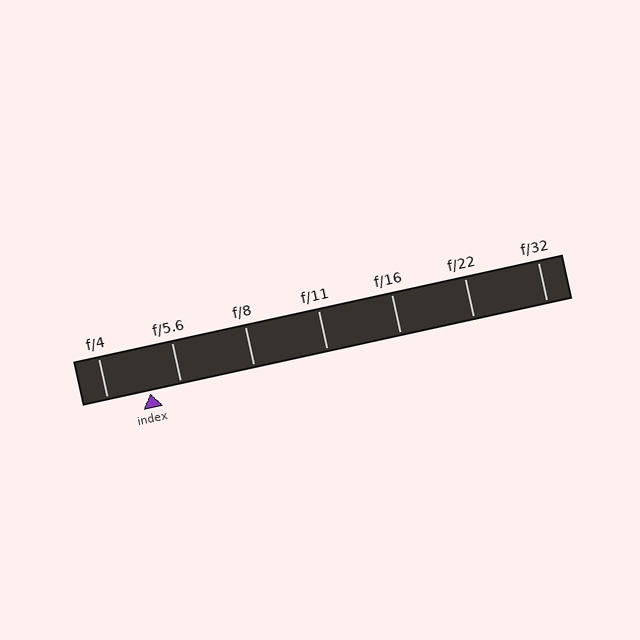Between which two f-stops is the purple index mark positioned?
The index mark is between f/4 and f/5.6.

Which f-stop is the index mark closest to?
The index mark is closest to f/5.6.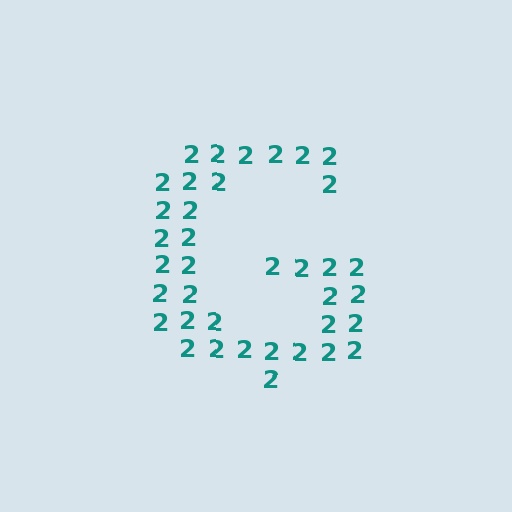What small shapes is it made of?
It is made of small digit 2's.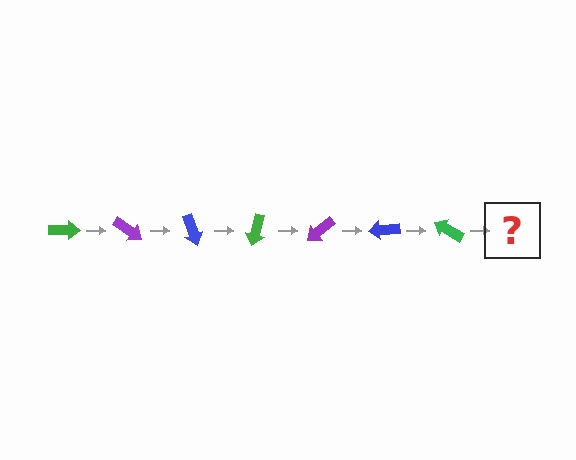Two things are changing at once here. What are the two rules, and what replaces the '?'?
The two rules are that it rotates 35 degrees each step and the color cycles through green, purple, and blue. The '?' should be a purple arrow, rotated 245 degrees from the start.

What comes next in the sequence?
The next element should be a purple arrow, rotated 245 degrees from the start.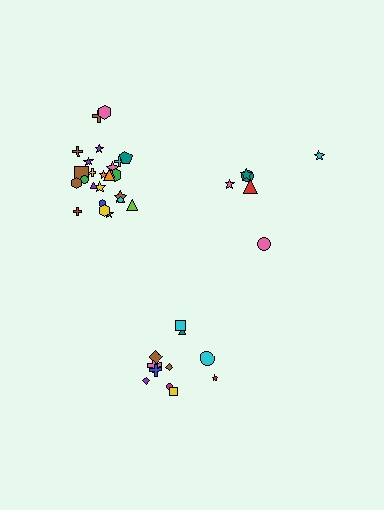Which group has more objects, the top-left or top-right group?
The top-left group.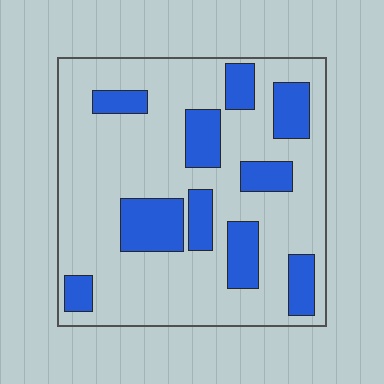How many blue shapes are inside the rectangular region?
10.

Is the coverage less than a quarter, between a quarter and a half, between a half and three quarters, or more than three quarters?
Between a quarter and a half.